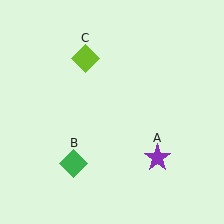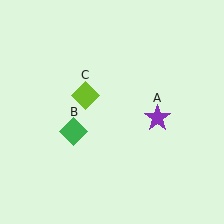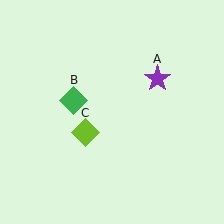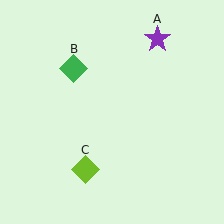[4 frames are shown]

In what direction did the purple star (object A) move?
The purple star (object A) moved up.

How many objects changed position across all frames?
3 objects changed position: purple star (object A), green diamond (object B), lime diamond (object C).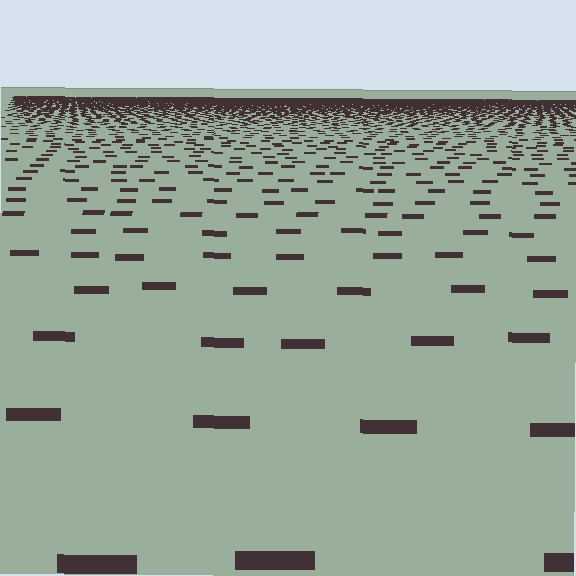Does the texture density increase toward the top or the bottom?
Density increases toward the top.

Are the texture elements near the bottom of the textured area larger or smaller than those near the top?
Larger. Near the bottom, elements are closer to the viewer and appear at a bigger on-screen size.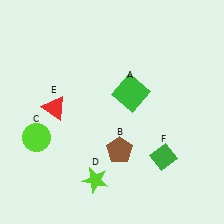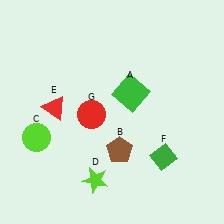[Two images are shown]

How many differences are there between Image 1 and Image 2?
There is 1 difference between the two images.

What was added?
A red circle (G) was added in Image 2.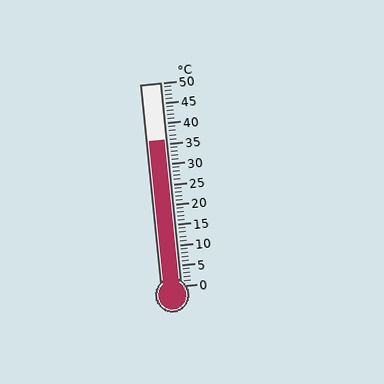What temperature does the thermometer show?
The thermometer shows approximately 36°C.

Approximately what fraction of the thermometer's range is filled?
The thermometer is filled to approximately 70% of its range.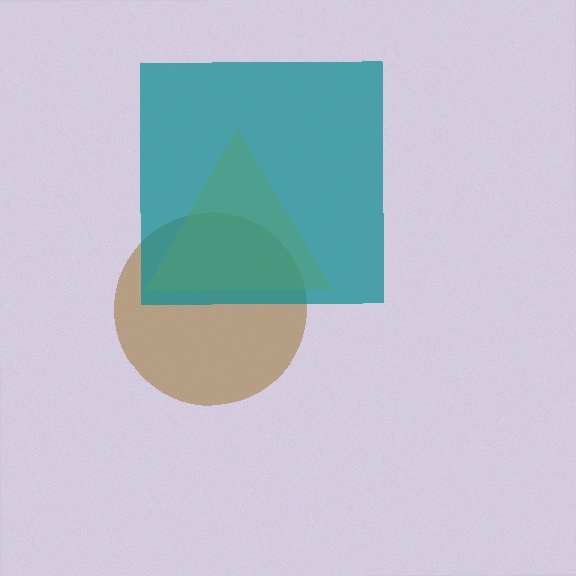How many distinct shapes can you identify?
There are 3 distinct shapes: a brown circle, a yellow triangle, a teal square.